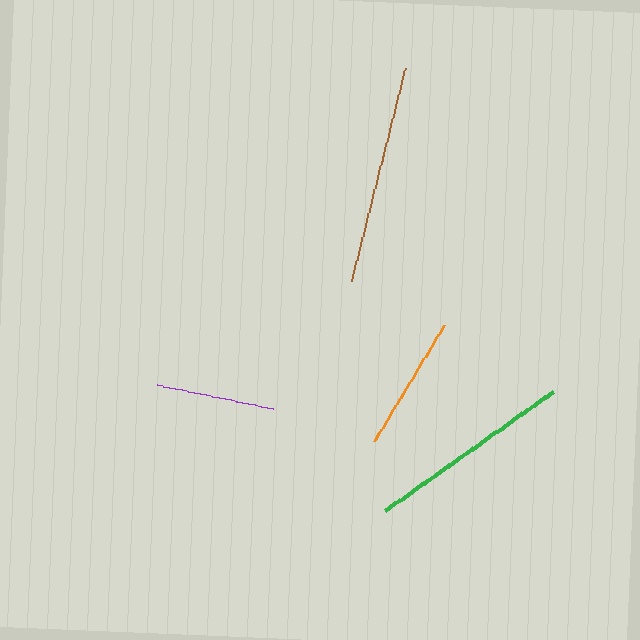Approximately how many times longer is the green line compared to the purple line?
The green line is approximately 1.7 times the length of the purple line.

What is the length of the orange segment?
The orange segment is approximately 136 pixels long.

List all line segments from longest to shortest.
From longest to shortest: brown, green, orange, purple.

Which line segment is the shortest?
The purple line is the shortest at approximately 119 pixels.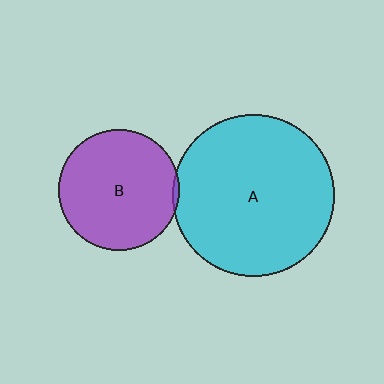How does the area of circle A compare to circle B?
Approximately 1.8 times.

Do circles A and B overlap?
Yes.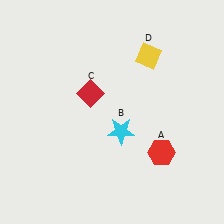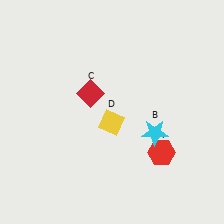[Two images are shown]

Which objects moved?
The objects that moved are: the cyan star (B), the yellow diamond (D).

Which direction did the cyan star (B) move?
The cyan star (B) moved right.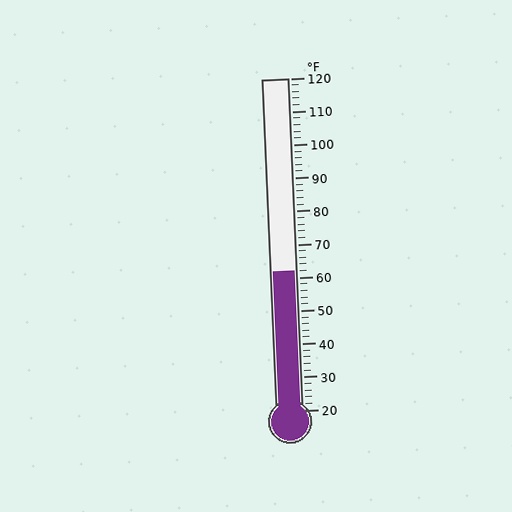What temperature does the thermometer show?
The thermometer shows approximately 62°F.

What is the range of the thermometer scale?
The thermometer scale ranges from 20°F to 120°F.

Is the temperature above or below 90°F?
The temperature is below 90°F.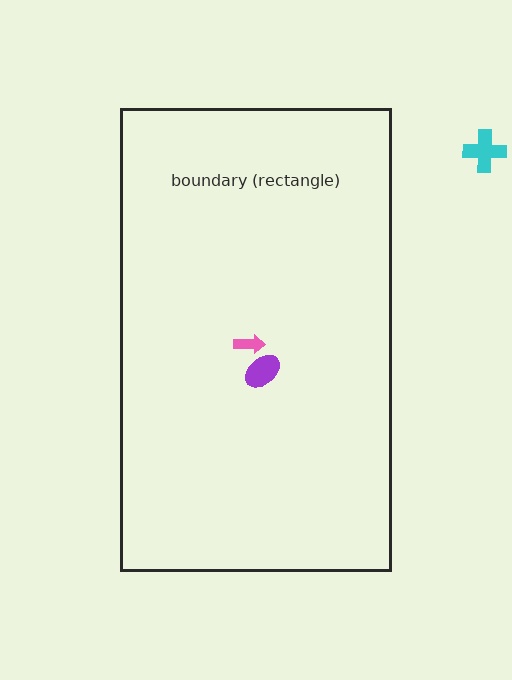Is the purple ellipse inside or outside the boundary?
Inside.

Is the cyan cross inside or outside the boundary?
Outside.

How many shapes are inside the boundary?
2 inside, 1 outside.